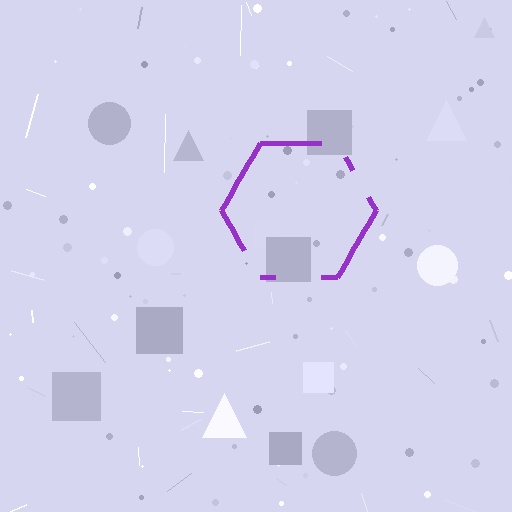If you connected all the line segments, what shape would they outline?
They would outline a hexagon.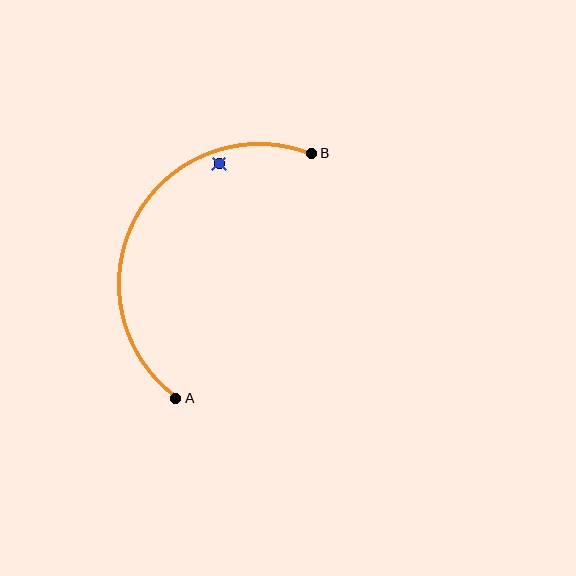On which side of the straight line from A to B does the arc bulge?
The arc bulges to the left of the straight line connecting A and B.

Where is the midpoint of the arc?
The arc midpoint is the point on the curve farthest from the straight line joining A and B. It sits to the left of that line.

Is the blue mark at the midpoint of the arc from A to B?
No — the blue mark does not lie on the arc at all. It sits slightly inside the curve.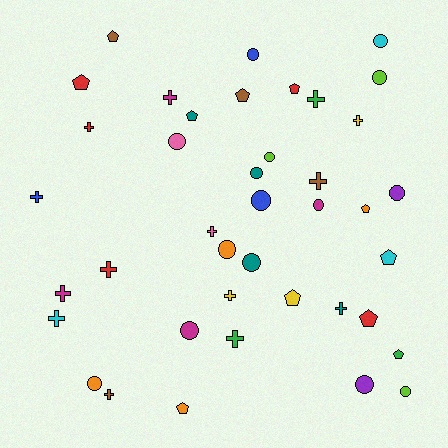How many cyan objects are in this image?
There are 3 cyan objects.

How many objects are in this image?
There are 40 objects.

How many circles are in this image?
There are 15 circles.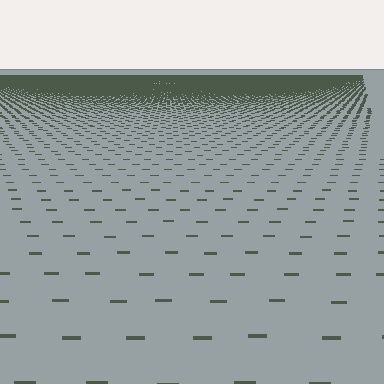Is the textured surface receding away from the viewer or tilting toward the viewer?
The surface is receding away from the viewer. Texture elements get smaller and denser toward the top.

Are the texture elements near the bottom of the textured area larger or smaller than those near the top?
Larger. Near the bottom, elements are closer to the viewer and appear at a bigger on-screen size.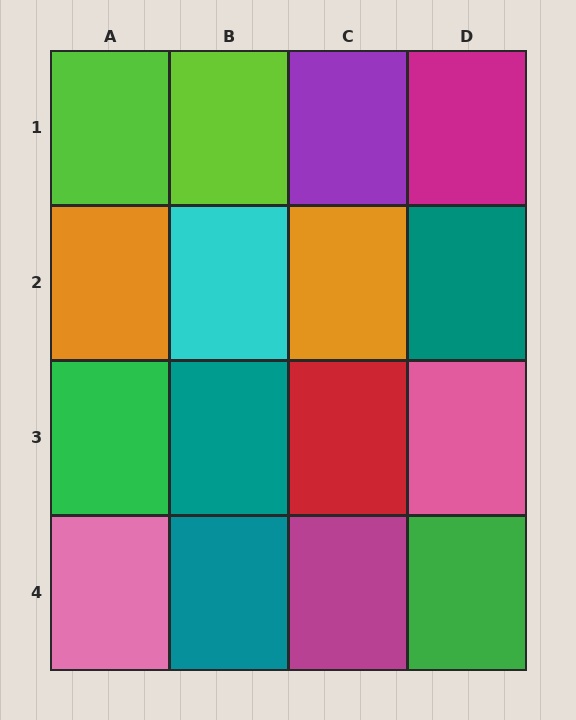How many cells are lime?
2 cells are lime.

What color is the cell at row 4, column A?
Pink.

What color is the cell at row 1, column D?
Magenta.